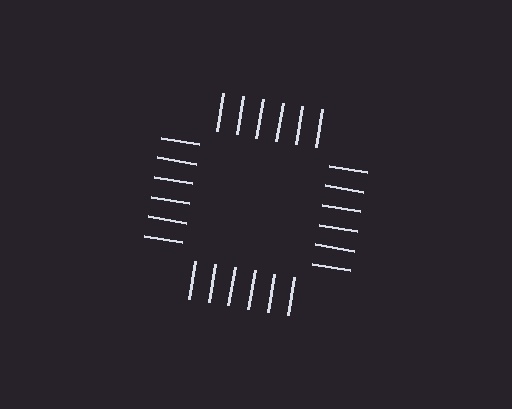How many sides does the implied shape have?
4 sides — the line-ends trace a square.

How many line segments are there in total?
24 — 6 along each of the 4 edges.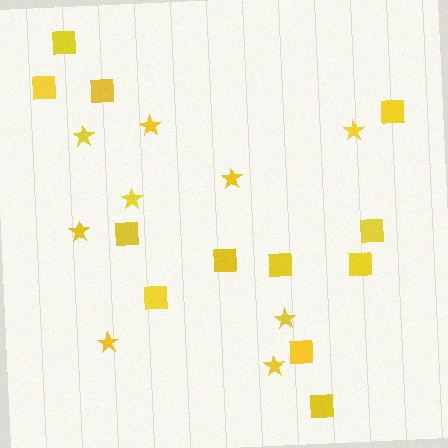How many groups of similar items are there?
There are 2 groups: one group of squares (12) and one group of stars (9).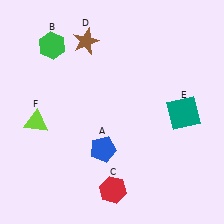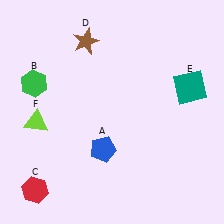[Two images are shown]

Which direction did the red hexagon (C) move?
The red hexagon (C) moved left.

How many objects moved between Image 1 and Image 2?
3 objects moved between the two images.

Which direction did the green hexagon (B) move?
The green hexagon (B) moved down.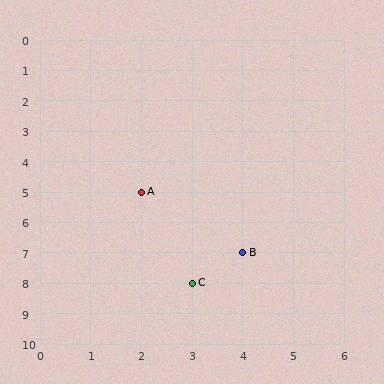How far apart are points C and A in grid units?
Points C and A are 1 column and 3 rows apart (about 3.2 grid units diagonally).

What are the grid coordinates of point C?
Point C is at grid coordinates (3, 8).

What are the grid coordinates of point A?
Point A is at grid coordinates (2, 5).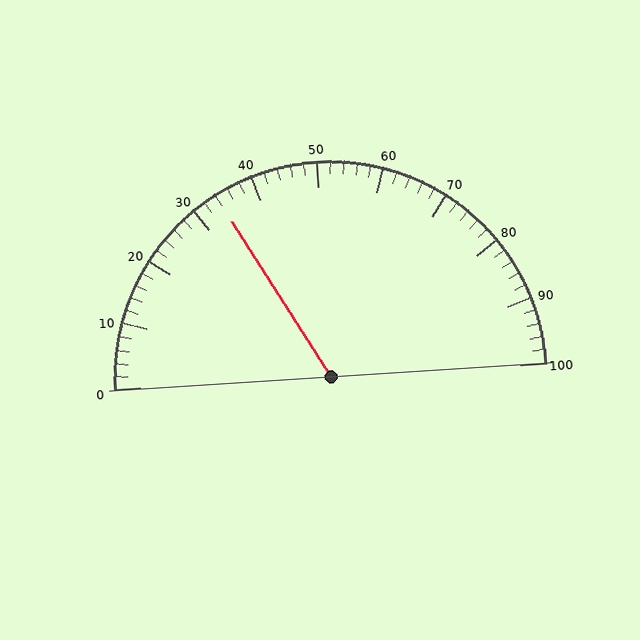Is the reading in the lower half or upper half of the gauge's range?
The reading is in the lower half of the range (0 to 100).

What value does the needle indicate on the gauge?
The needle indicates approximately 34.